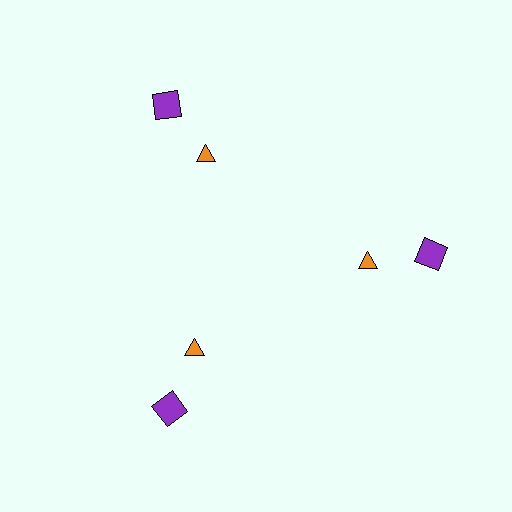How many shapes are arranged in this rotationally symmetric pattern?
There are 6 shapes, arranged in 3 groups of 2.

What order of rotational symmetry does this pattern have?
This pattern has 3-fold rotational symmetry.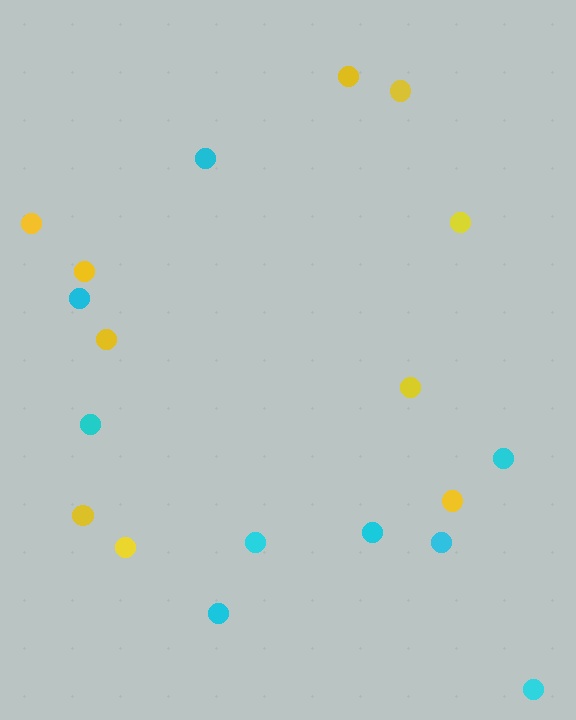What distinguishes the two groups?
There are 2 groups: one group of yellow circles (10) and one group of cyan circles (9).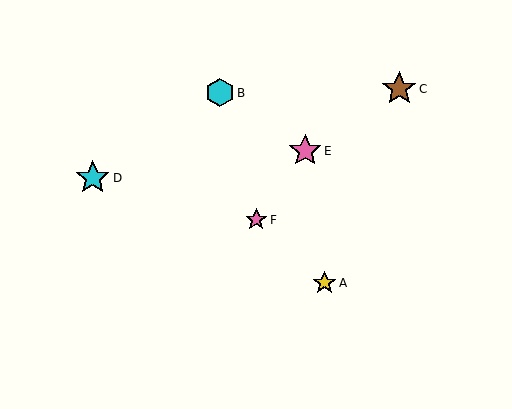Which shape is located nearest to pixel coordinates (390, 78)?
The brown star (labeled C) at (399, 89) is nearest to that location.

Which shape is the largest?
The brown star (labeled C) is the largest.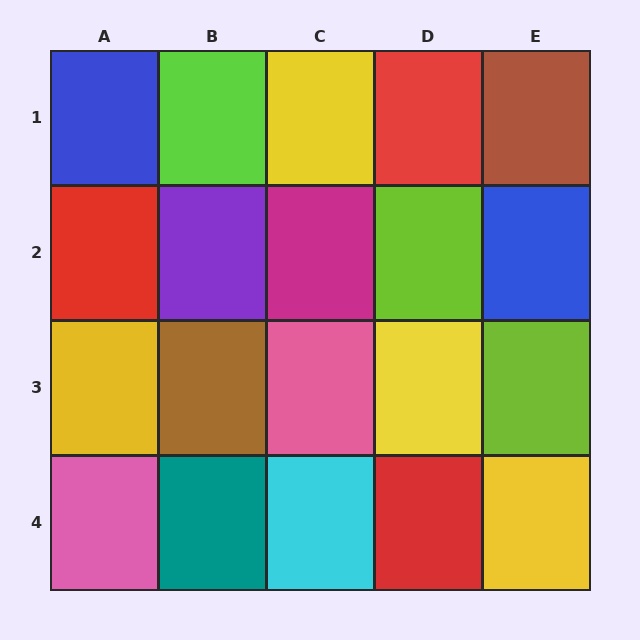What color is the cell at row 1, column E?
Brown.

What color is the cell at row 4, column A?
Pink.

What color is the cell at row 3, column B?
Brown.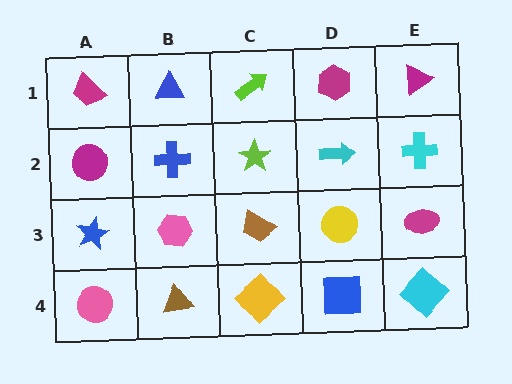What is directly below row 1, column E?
A cyan cross.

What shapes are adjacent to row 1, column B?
A blue cross (row 2, column B), a magenta trapezoid (row 1, column A), a lime arrow (row 1, column C).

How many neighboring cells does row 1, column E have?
2.